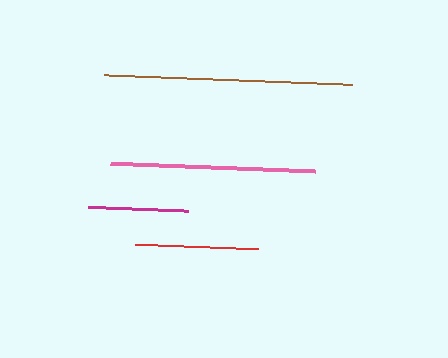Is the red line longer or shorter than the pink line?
The pink line is longer than the red line.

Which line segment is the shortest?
The magenta line is the shortest at approximately 100 pixels.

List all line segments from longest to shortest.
From longest to shortest: brown, pink, red, magenta.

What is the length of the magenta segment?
The magenta segment is approximately 100 pixels long.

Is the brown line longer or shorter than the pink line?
The brown line is longer than the pink line.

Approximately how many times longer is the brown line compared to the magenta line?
The brown line is approximately 2.5 times the length of the magenta line.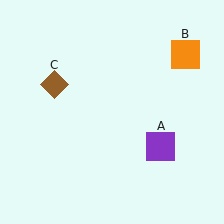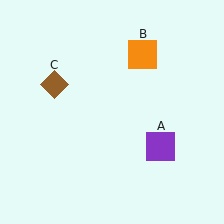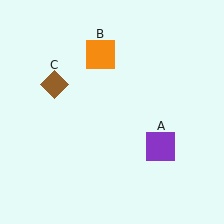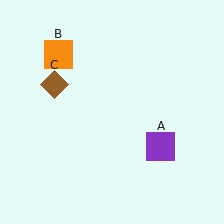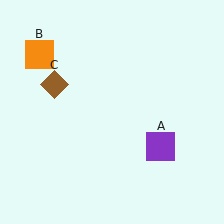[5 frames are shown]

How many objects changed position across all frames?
1 object changed position: orange square (object B).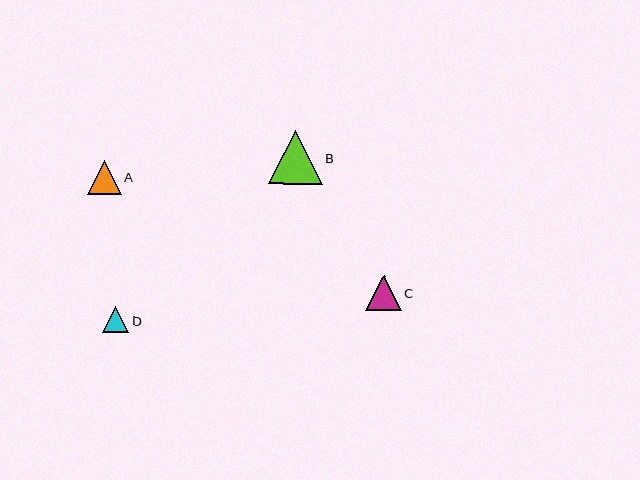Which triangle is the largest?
Triangle B is the largest with a size of approximately 54 pixels.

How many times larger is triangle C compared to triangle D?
Triangle C is approximately 1.3 times the size of triangle D.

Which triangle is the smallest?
Triangle D is the smallest with a size of approximately 26 pixels.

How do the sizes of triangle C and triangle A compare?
Triangle C and triangle A are approximately the same size.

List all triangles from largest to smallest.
From largest to smallest: B, C, A, D.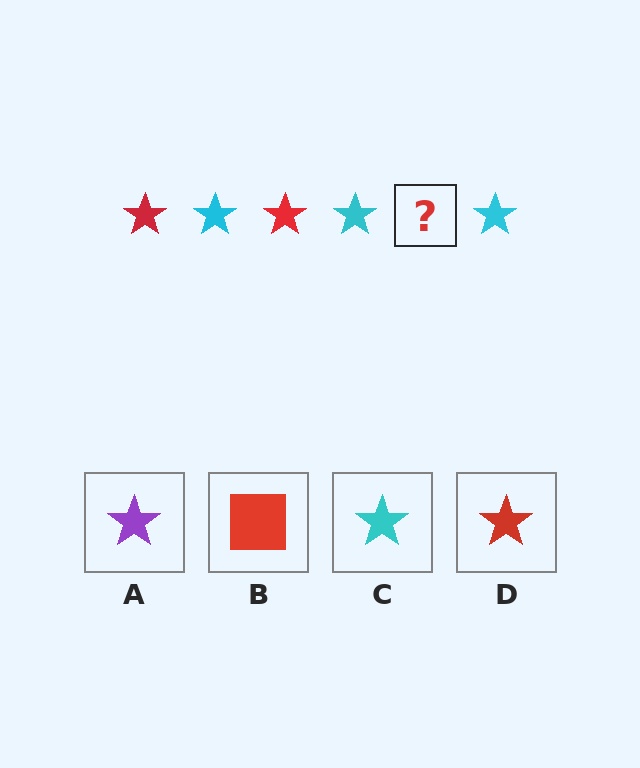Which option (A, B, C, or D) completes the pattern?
D.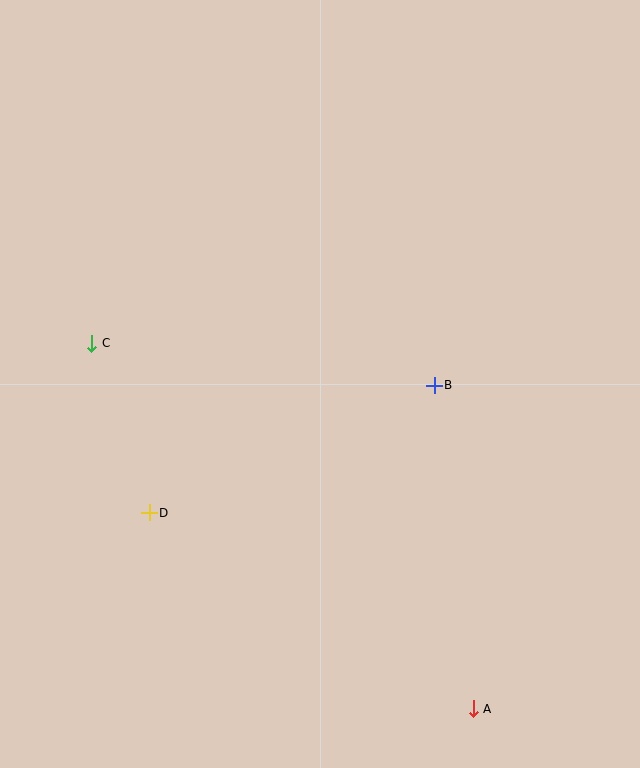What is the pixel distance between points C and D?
The distance between C and D is 179 pixels.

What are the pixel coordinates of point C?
Point C is at (92, 343).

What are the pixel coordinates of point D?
Point D is at (149, 513).